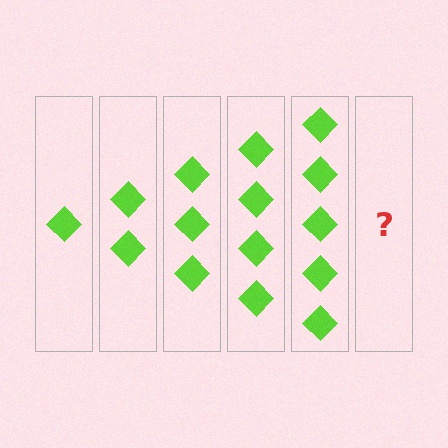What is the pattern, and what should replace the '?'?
The pattern is that each step adds one more diamond. The '?' should be 6 diamonds.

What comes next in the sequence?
The next element should be 6 diamonds.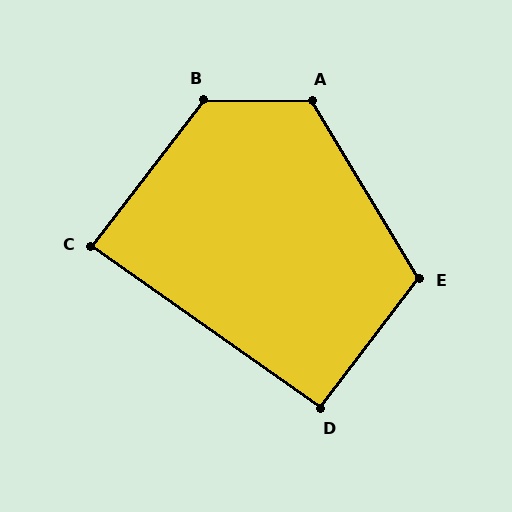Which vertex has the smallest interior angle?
C, at approximately 88 degrees.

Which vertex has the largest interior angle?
B, at approximately 127 degrees.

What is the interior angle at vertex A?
Approximately 122 degrees (obtuse).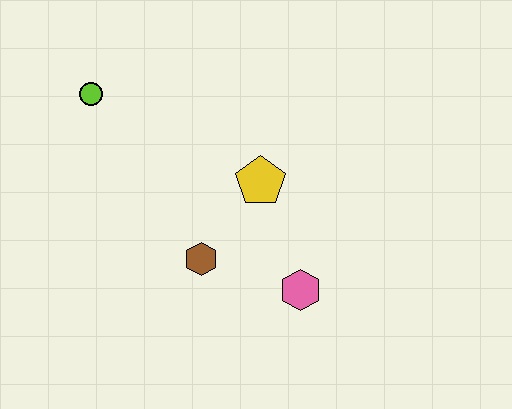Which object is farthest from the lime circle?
The pink hexagon is farthest from the lime circle.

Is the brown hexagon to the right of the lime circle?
Yes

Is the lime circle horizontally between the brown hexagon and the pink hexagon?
No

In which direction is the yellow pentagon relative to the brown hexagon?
The yellow pentagon is above the brown hexagon.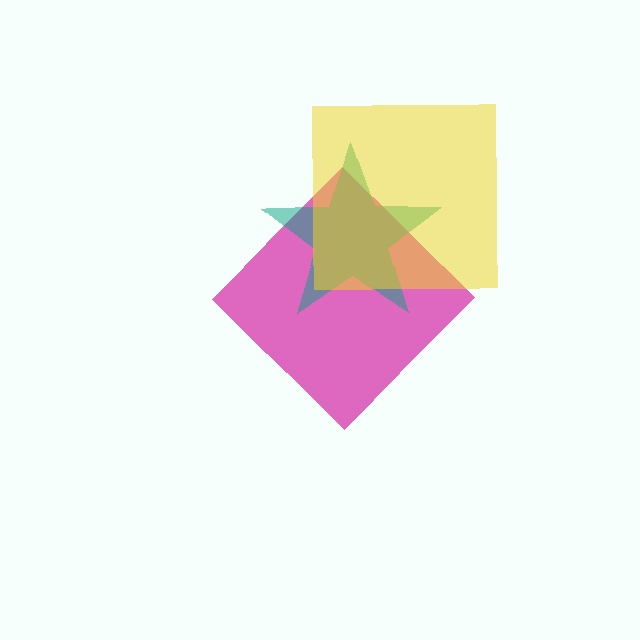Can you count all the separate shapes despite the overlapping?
Yes, there are 3 separate shapes.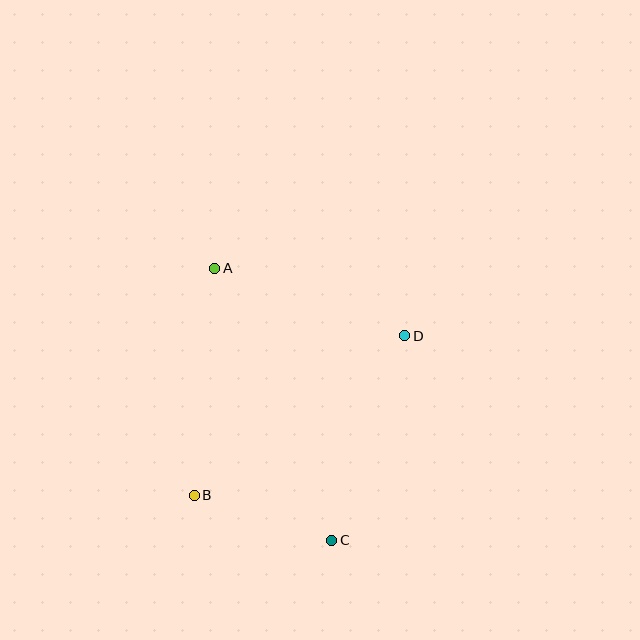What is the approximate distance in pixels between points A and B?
The distance between A and B is approximately 227 pixels.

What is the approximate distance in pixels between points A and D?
The distance between A and D is approximately 202 pixels.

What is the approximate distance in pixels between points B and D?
The distance between B and D is approximately 264 pixels.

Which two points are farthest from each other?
Points A and C are farthest from each other.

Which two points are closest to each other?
Points B and C are closest to each other.